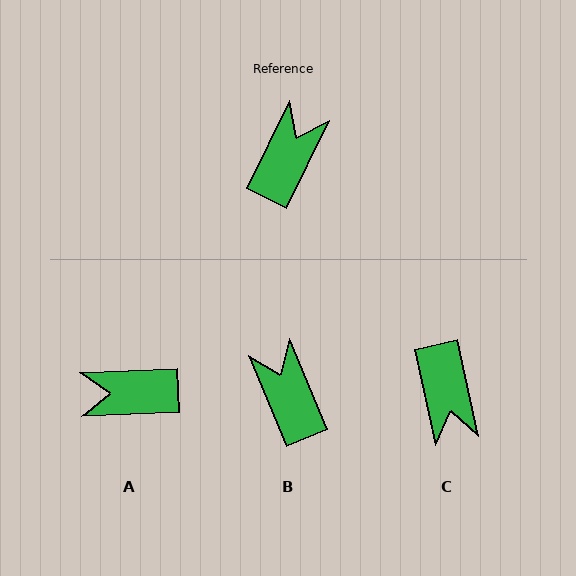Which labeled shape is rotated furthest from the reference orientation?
C, about 142 degrees away.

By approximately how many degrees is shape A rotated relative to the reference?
Approximately 119 degrees counter-clockwise.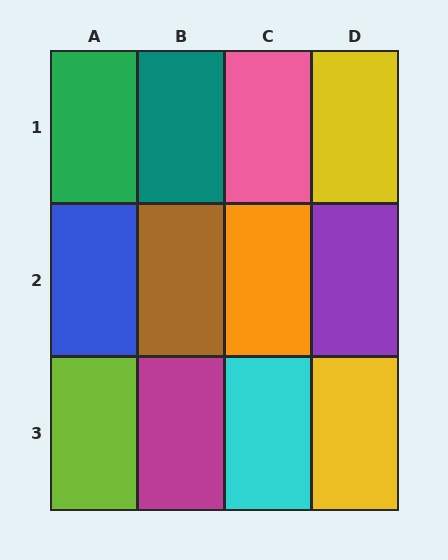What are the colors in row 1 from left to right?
Green, teal, pink, yellow.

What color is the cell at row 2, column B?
Brown.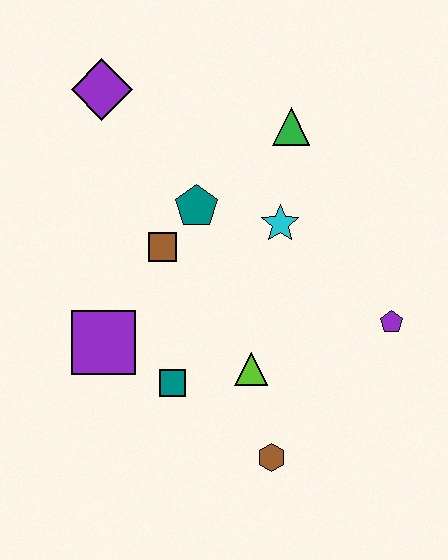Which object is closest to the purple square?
The teal square is closest to the purple square.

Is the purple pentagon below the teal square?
No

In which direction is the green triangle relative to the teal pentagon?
The green triangle is to the right of the teal pentagon.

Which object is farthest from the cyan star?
The brown hexagon is farthest from the cyan star.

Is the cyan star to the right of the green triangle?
No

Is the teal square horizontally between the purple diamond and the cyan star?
Yes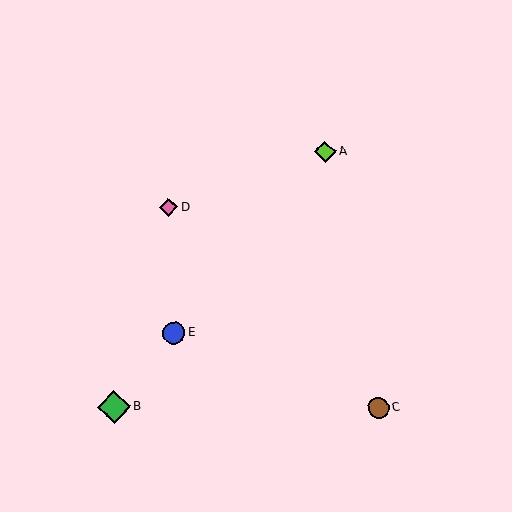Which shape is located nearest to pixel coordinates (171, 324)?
The blue circle (labeled E) at (174, 333) is nearest to that location.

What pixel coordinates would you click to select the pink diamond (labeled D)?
Click at (168, 207) to select the pink diamond D.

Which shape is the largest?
The green diamond (labeled B) is the largest.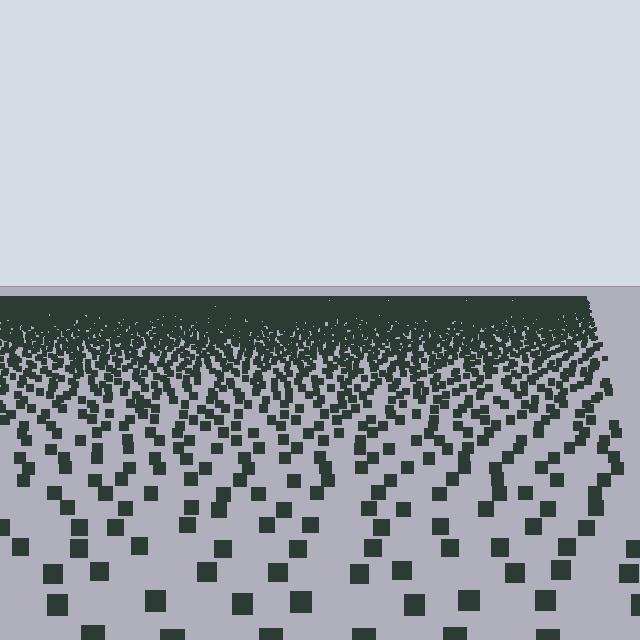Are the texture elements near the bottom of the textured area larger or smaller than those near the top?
Larger. Near the bottom, elements are closer to the viewer and appear at a bigger on-screen size.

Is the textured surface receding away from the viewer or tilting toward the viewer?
The surface is receding away from the viewer. Texture elements get smaller and denser toward the top.